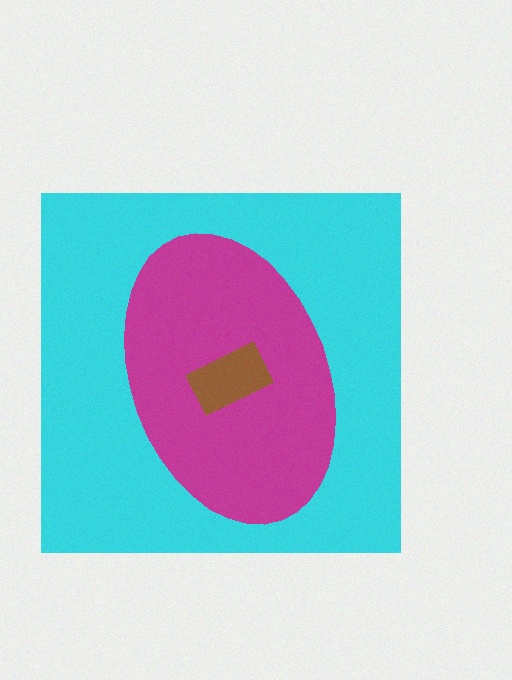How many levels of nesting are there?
3.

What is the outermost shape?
The cyan square.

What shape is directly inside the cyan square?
The magenta ellipse.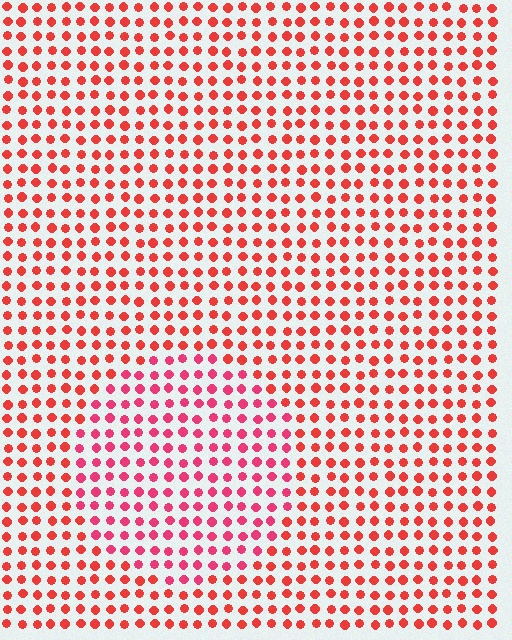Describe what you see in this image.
The image is filled with small red elements in a uniform arrangement. A circle-shaped region is visible where the elements are tinted to a slightly different hue, forming a subtle color boundary.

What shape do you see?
I see a circle.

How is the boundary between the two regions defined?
The boundary is defined purely by a slight shift in hue (about 22 degrees). Spacing, size, and orientation are identical on both sides.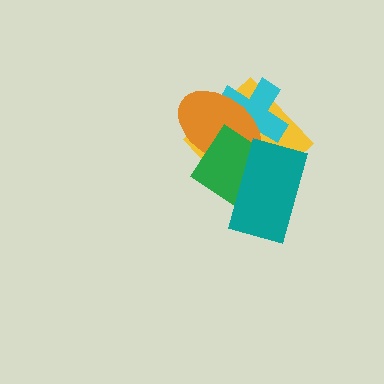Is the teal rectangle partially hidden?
No, no other shape covers it.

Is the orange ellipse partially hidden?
Yes, it is partially covered by another shape.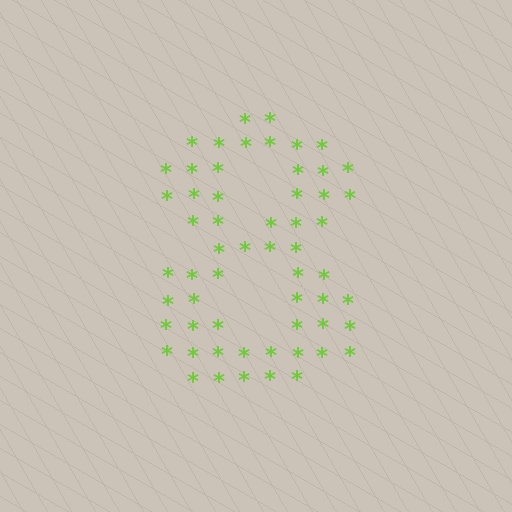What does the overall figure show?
The overall figure shows the digit 8.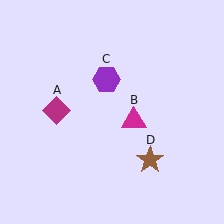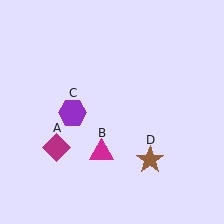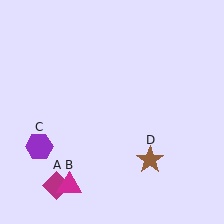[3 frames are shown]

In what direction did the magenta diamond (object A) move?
The magenta diamond (object A) moved down.